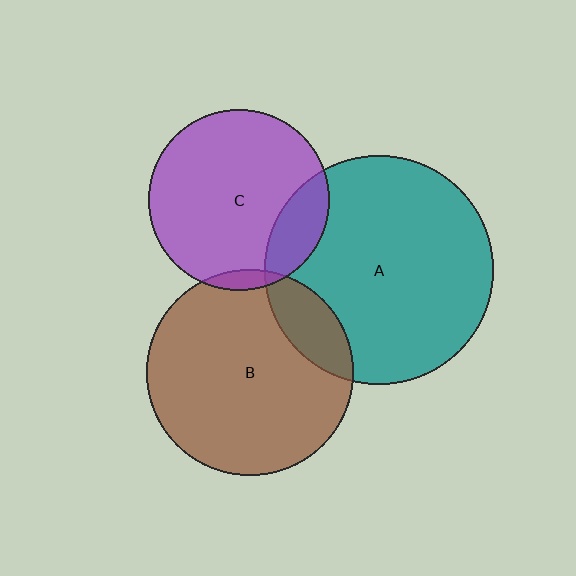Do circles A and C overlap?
Yes.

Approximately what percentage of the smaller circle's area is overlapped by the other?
Approximately 15%.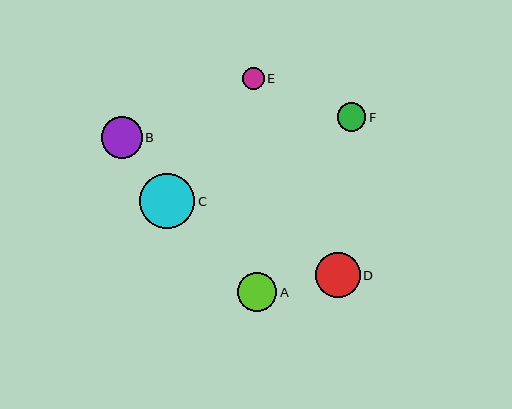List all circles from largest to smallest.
From largest to smallest: C, D, B, A, F, E.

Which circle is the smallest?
Circle E is the smallest with a size of approximately 22 pixels.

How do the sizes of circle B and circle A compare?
Circle B and circle A are approximately the same size.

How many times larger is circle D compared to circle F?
Circle D is approximately 1.6 times the size of circle F.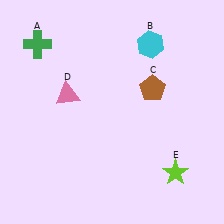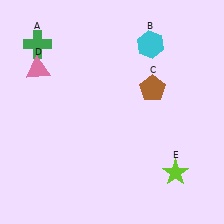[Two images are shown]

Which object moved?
The pink triangle (D) moved left.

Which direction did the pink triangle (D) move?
The pink triangle (D) moved left.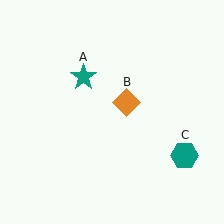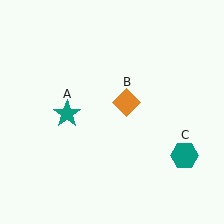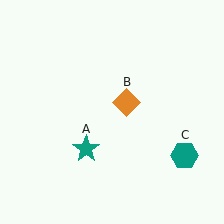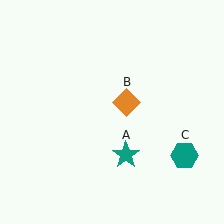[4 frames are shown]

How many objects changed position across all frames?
1 object changed position: teal star (object A).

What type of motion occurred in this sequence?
The teal star (object A) rotated counterclockwise around the center of the scene.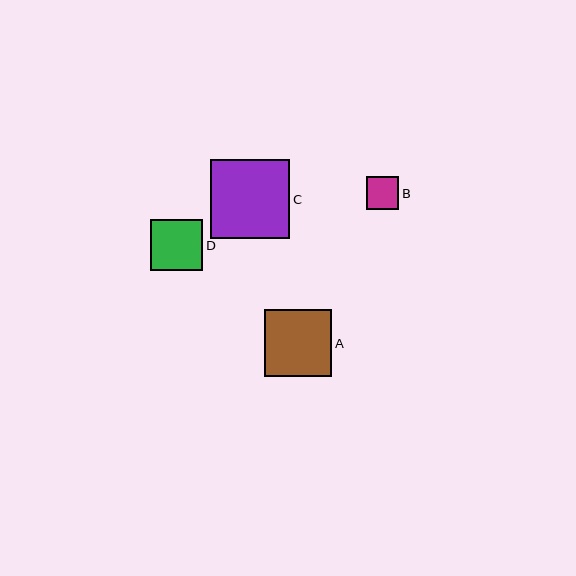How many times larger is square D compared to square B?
Square D is approximately 1.6 times the size of square B.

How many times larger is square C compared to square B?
Square C is approximately 2.4 times the size of square B.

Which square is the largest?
Square C is the largest with a size of approximately 79 pixels.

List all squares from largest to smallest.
From largest to smallest: C, A, D, B.